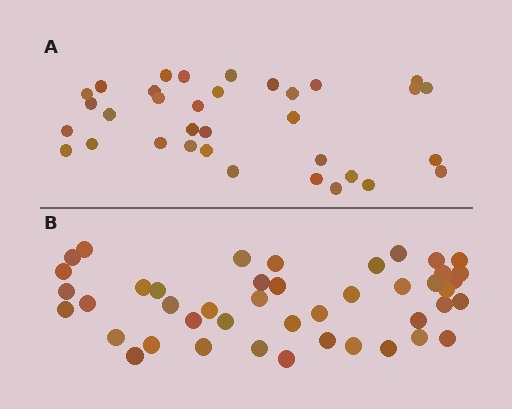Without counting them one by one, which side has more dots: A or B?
Region B (the bottom region) has more dots.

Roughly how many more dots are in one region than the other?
Region B has roughly 10 or so more dots than region A.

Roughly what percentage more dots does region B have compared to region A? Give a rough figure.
About 30% more.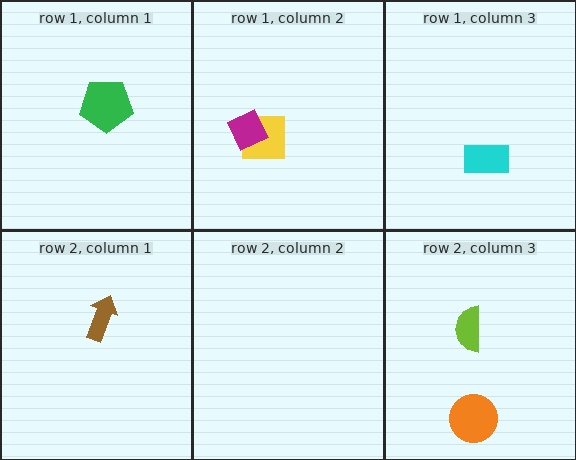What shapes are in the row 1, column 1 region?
The green pentagon.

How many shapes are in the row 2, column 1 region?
1.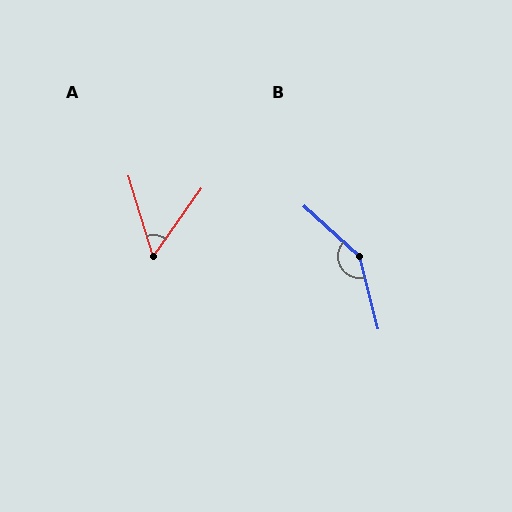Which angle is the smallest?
A, at approximately 52 degrees.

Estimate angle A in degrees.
Approximately 52 degrees.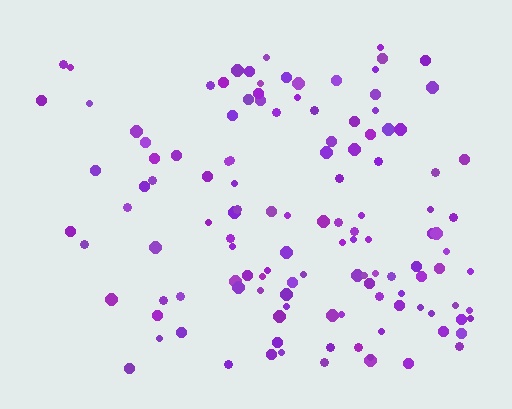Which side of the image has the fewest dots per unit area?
The left.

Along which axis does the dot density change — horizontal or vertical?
Horizontal.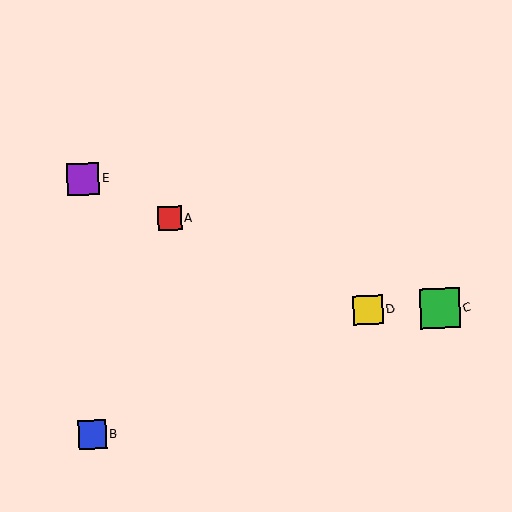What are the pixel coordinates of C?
Object C is at (440, 308).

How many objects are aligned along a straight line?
3 objects (A, D, E) are aligned along a straight line.